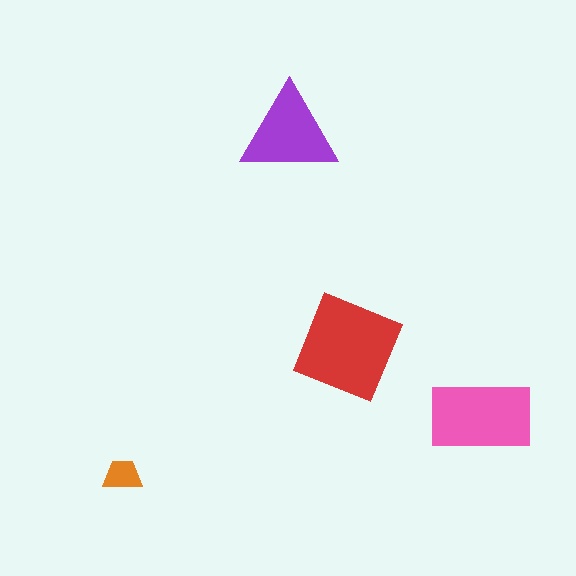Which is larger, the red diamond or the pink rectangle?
The red diamond.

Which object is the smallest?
The orange trapezoid.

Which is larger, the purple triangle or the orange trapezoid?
The purple triangle.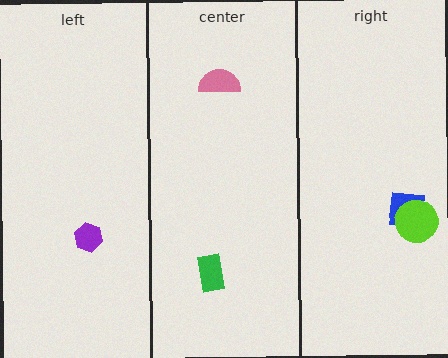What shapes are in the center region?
The green rectangle, the pink semicircle.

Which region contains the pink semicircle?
The center region.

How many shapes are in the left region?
1.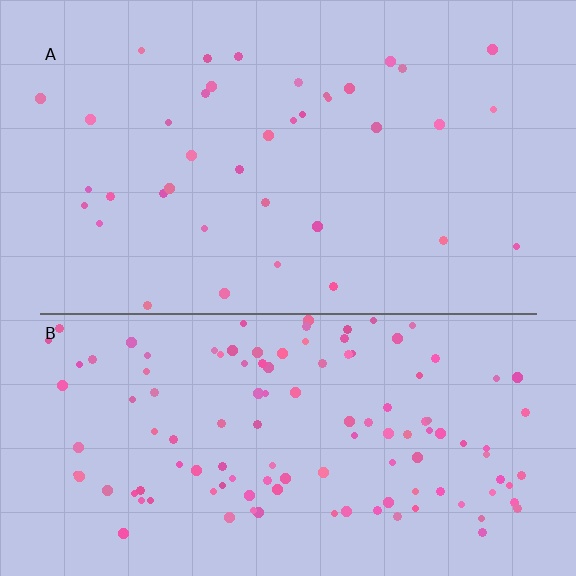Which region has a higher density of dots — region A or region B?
B (the bottom).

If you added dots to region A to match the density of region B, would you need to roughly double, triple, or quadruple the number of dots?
Approximately triple.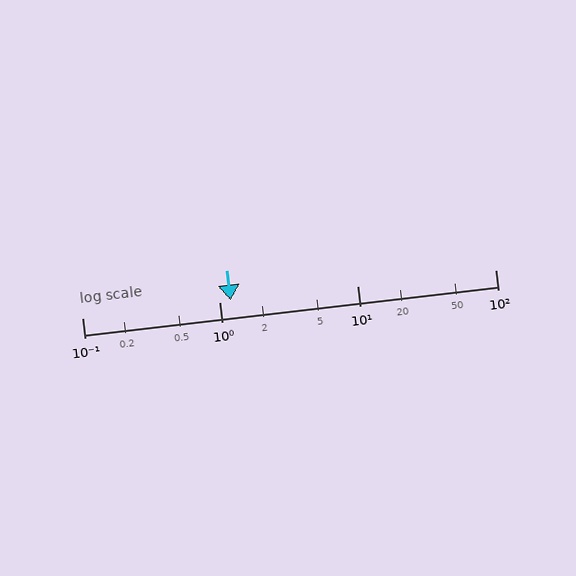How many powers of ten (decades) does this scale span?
The scale spans 3 decades, from 0.1 to 100.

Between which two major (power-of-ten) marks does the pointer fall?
The pointer is between 1 and 10.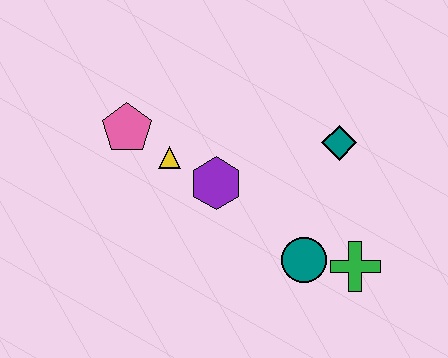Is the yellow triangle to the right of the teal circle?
No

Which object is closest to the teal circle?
The green cross is closest to the teal circle.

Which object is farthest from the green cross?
The pink pentagon is farthest from the green cross.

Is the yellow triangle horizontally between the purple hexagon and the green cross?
No